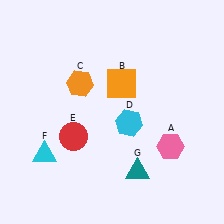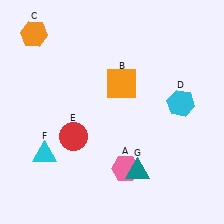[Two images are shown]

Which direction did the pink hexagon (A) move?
The pink hexagon (A) moved left.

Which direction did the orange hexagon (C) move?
The orange hexagon (C) moved up.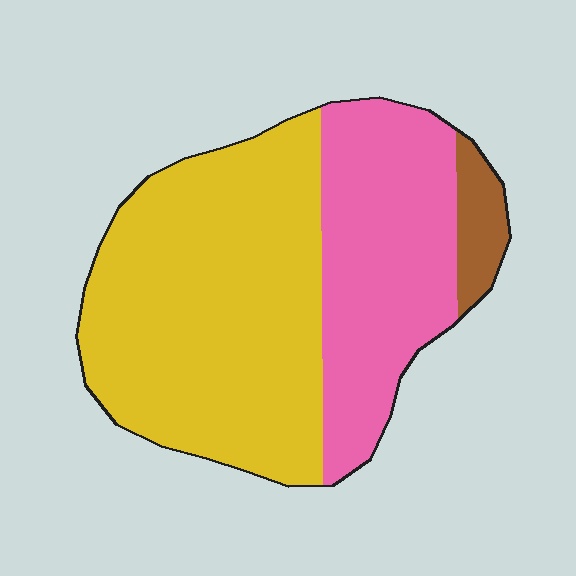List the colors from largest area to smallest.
From largest to smallest: yellow, pink, brown.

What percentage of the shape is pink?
Pink covers about 35% of the shape.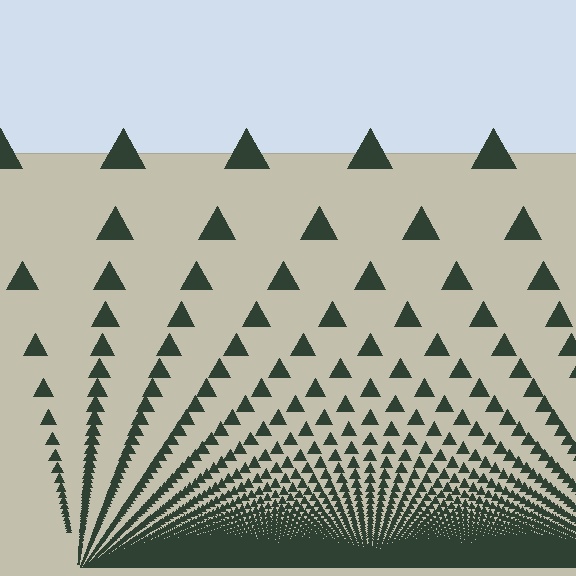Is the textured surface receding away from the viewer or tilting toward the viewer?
The surface appears to tilt toward the viewer. Texture elements get larger and sparser toward the top.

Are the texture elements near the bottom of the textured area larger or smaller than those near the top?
Smaller. The gradient is inverted — elements near the bottom are smaller and denser.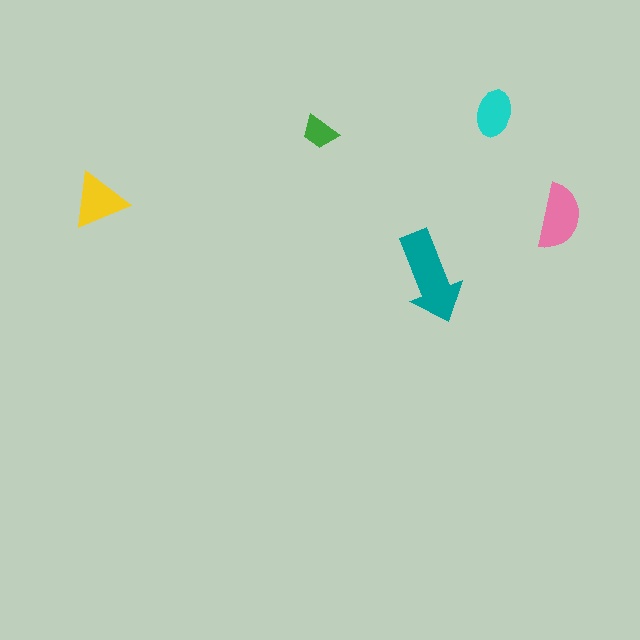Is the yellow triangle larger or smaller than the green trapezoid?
Larger.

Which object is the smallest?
The green trapezoid.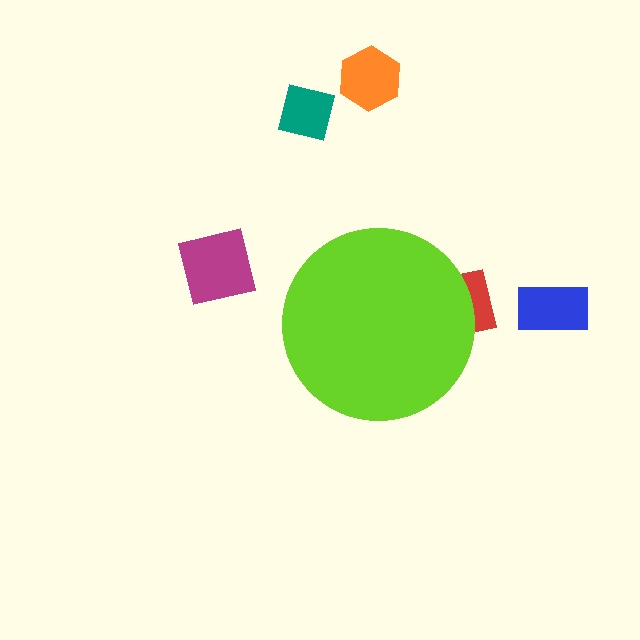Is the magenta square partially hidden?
No, the magenta square is fully visible.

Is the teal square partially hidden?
No, the teal square is fully visible.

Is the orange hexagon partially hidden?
No, the orange hexagon is fully visible.